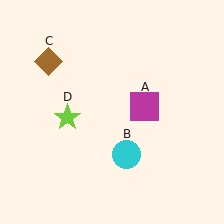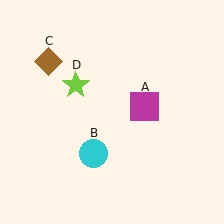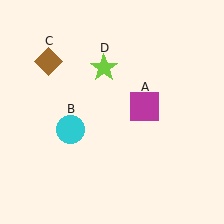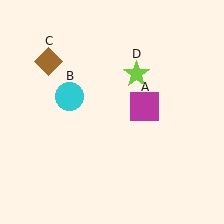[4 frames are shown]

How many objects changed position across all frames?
2 objects changed position: cyan circle (object B), lime star (object D).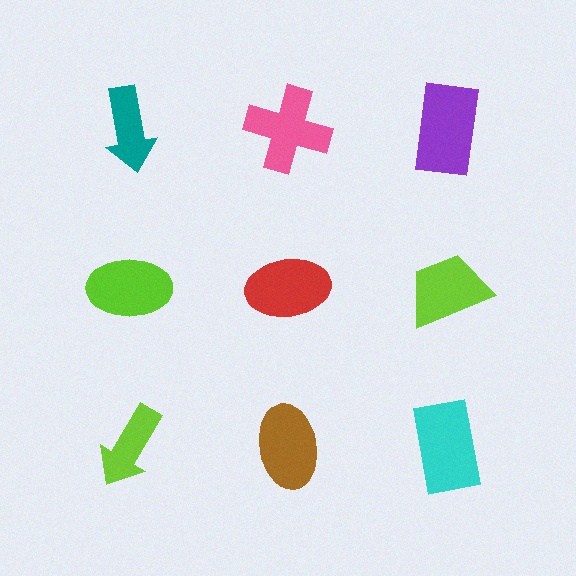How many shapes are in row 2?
3 shapes.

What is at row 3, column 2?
A brown ellipse.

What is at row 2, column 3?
A lime trapezoid.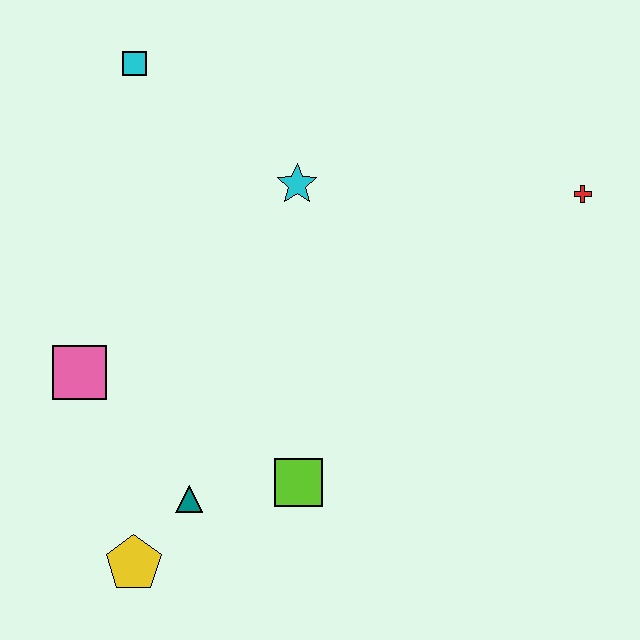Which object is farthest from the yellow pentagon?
The red cross is farthest from the yellow pentagon.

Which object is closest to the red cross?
The cyan star is closest to the red cross.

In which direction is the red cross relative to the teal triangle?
The red cross is to the right of the teal triangle.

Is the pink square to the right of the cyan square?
No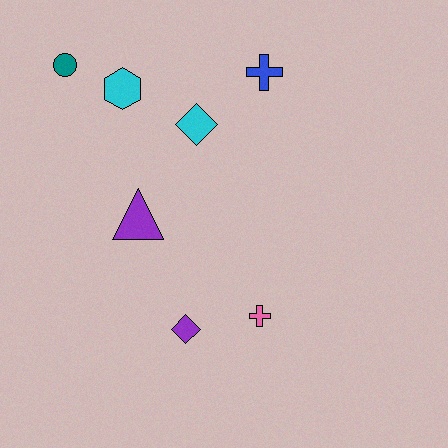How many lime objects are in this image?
There are no lime objects.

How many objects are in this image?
There are 7 objects.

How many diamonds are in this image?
There are 2 diamonds.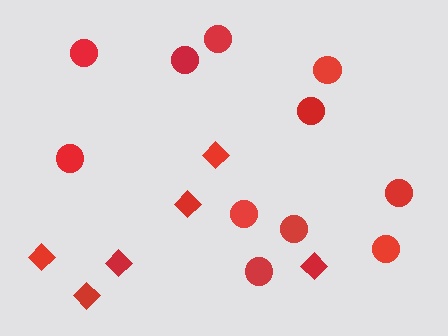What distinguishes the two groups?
There are 2 groups: one group of circles (11) and one group of diamonds (6).